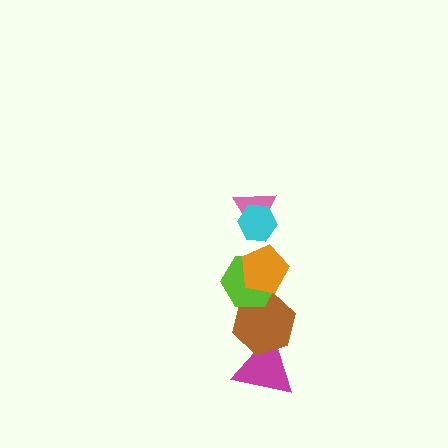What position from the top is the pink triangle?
The pink triangle is 2nd from the top.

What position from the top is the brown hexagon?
The brown hexagon is 5th from the top.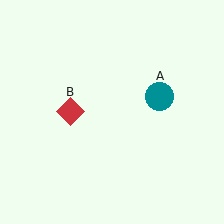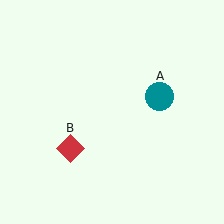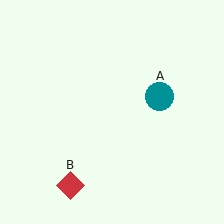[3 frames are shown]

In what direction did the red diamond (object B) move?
The red diamond (object B) moved down.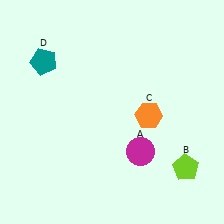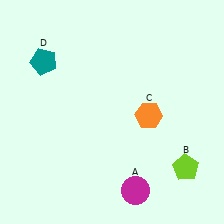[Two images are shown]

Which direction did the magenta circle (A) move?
The magenta circle (A) moved down.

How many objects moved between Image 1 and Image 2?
1 object moved between the two images.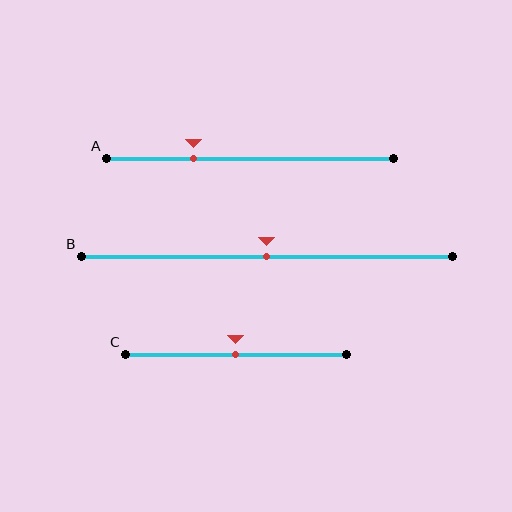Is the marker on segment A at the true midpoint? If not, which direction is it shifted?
No, the marker on segment A is shifted to the left by about 20% of the segment length.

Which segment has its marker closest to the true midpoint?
Segment B has its marker closest to the true midpoint.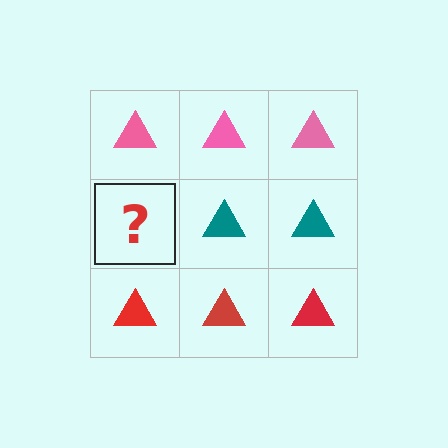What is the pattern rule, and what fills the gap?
The rule is that each row has a consistent color. The gap should be filled with a teal triangle.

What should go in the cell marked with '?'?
The missing cell should contain a teal triangle.